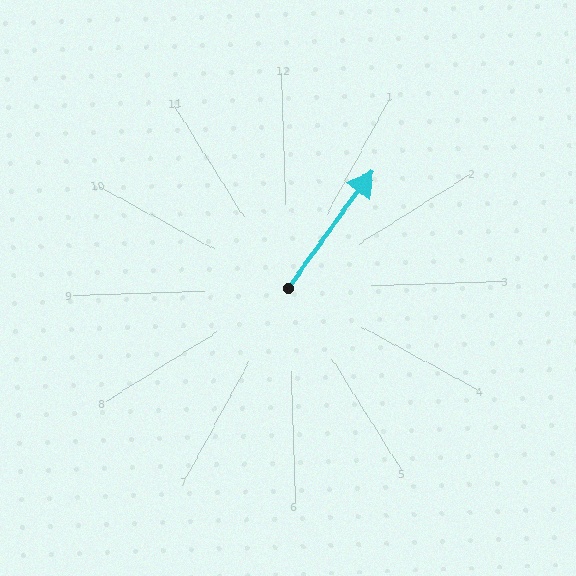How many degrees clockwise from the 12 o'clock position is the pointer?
Approximately 38 degrees.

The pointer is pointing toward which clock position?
Roughly 1 o'clock.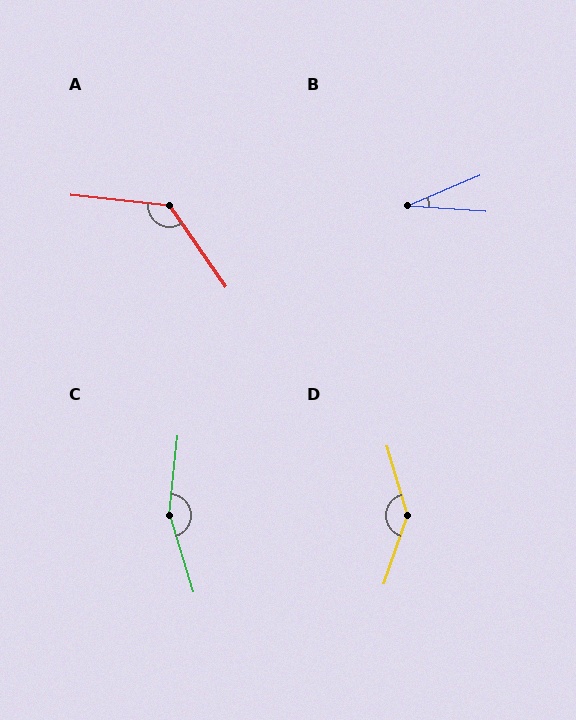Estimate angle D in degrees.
Approximately 145 degrees.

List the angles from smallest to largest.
B (27°), A (131°), D (145°), C (157°).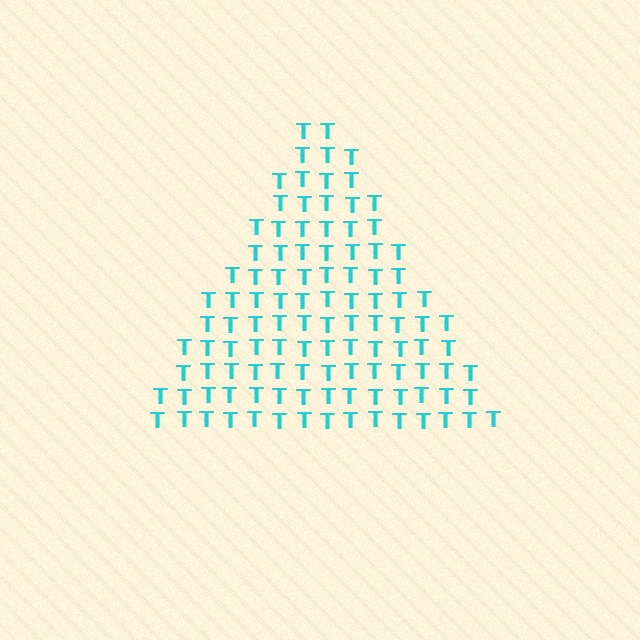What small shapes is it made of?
It is made of small letter T's.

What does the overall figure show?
The overall figure shows a triangle.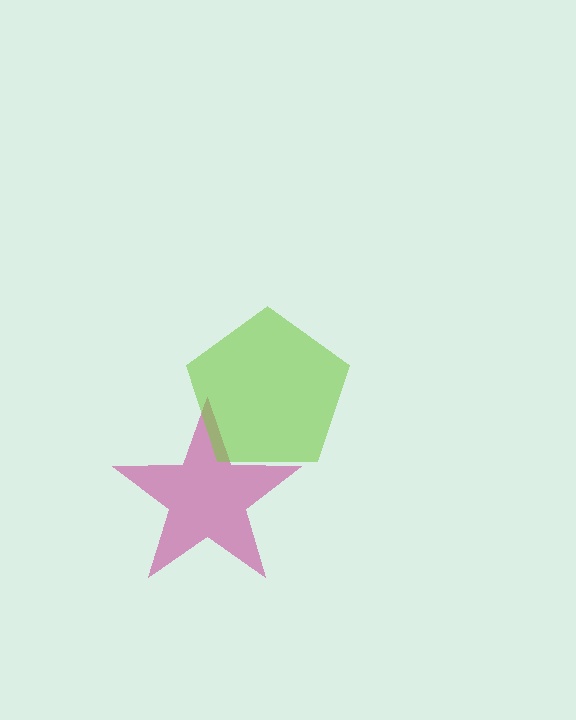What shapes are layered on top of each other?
The layered shapes are: a magenta star, a lime pentagon.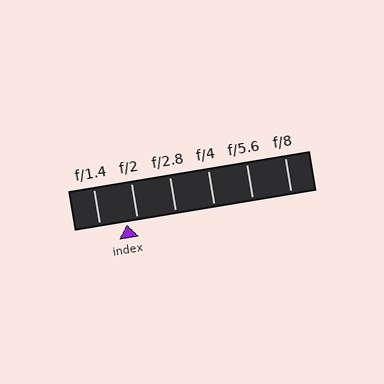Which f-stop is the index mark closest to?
The index mark is closest to f/2.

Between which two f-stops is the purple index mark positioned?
The index mark is between f/1.4 and f/2.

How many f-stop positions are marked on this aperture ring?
There are 6 f-stop positions marked.